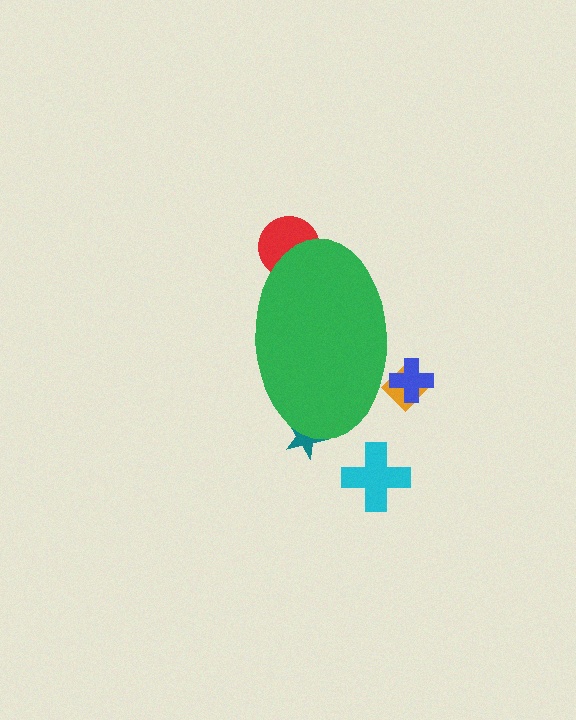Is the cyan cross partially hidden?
No, the cyan cross is fully visible.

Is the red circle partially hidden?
Yes, the red circle is partially hidden behind the green ellipse.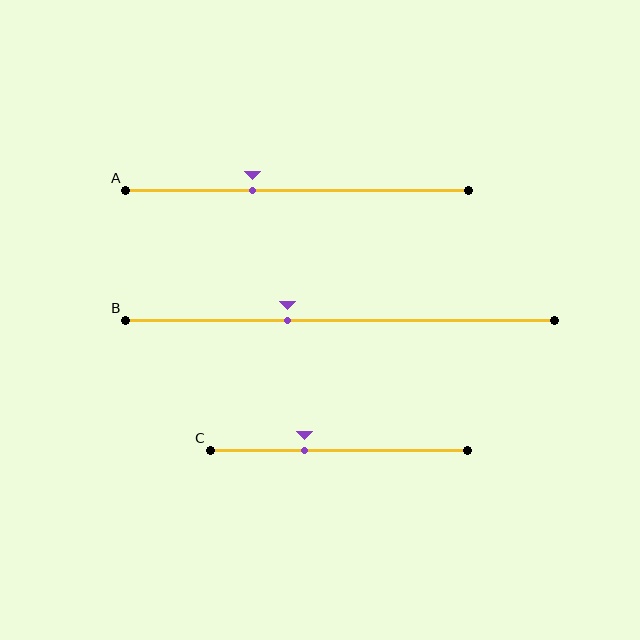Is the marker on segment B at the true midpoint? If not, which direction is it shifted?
No, the marker on segment B is shifted to the left by about 12% of the segment length.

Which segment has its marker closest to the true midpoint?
Segment B has its marker closest to the true midpoint.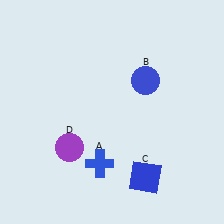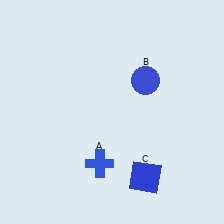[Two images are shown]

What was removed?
The purple circle (D) was removed in Image 2.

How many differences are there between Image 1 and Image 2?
There is 1 difference between the two images.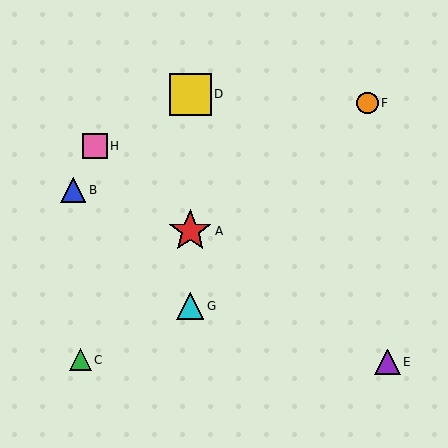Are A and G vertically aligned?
Yes, both are at x≈190.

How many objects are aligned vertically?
3 objects (A, D, G) are aligned vertically.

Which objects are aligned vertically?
Objects A, D, G are aligned vertically.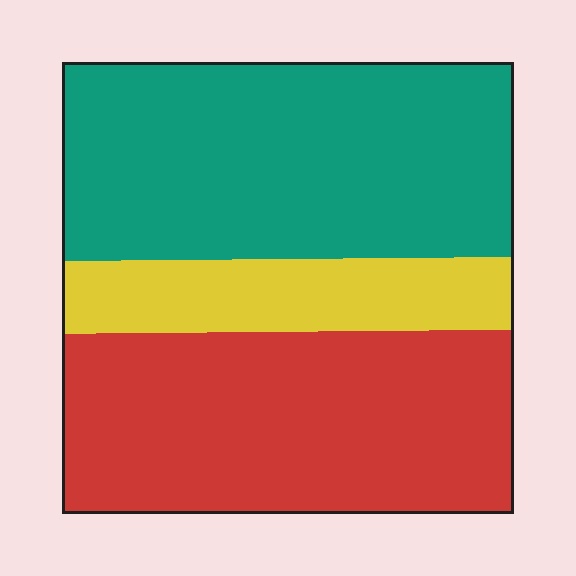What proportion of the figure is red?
Red takes up about two fifths (2/5) of the figure.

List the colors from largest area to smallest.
From largest to smallest: teal, red, yellow.